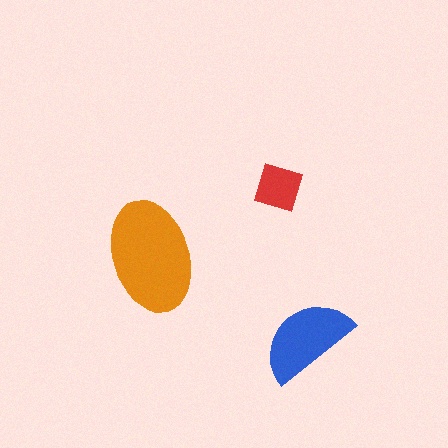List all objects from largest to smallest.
The orange ellipse, the blue semicircle, the red diamond.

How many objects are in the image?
There are 3 objects in the image.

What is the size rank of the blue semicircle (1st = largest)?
2nd.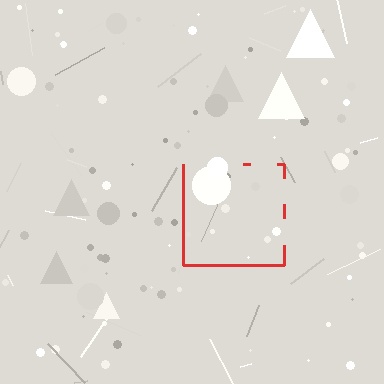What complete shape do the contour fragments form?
The contour fragments form a square.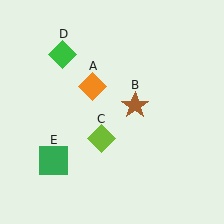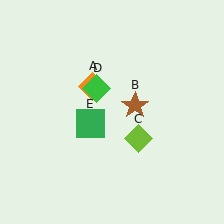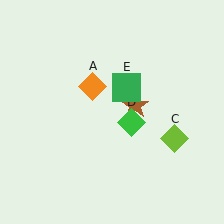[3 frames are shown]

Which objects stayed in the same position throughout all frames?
Orange diamond (object A) and brown star (object B) remained stationary.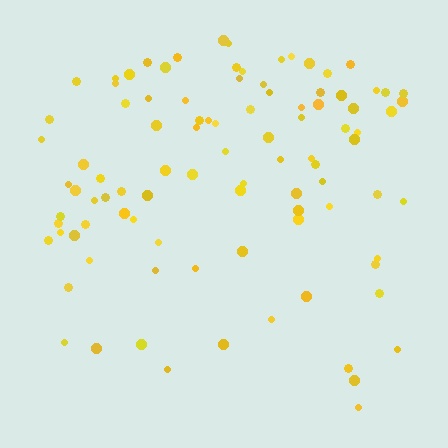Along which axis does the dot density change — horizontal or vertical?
Vertical.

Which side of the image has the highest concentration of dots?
The top.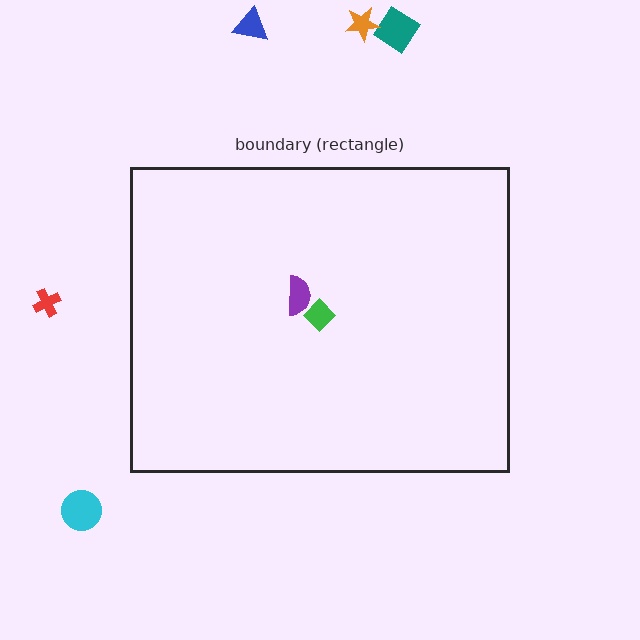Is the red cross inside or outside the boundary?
Outside.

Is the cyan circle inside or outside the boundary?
Outside.